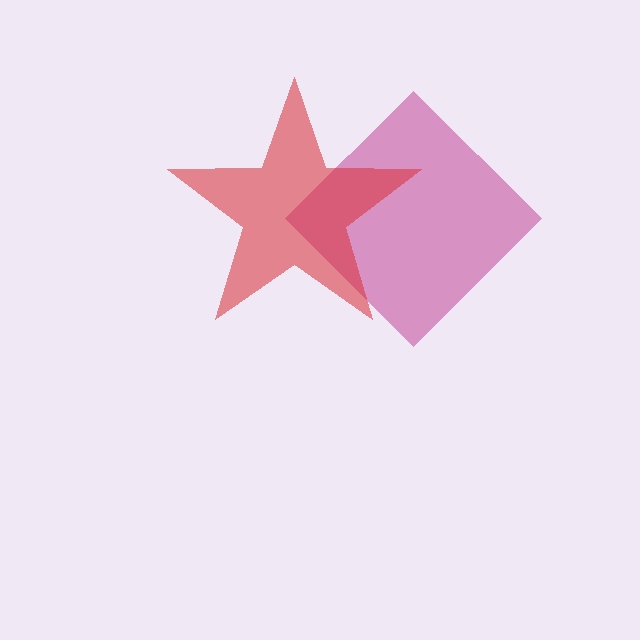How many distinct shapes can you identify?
There are 2 distinct shapes: a magenta diamond, a red star.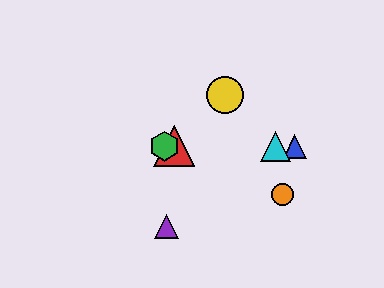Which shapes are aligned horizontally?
The red triangle, the blue triangle, the green hexagon, the cyan triangle are aligned horizontally.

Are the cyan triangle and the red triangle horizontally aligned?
Yes, both are at y≈146.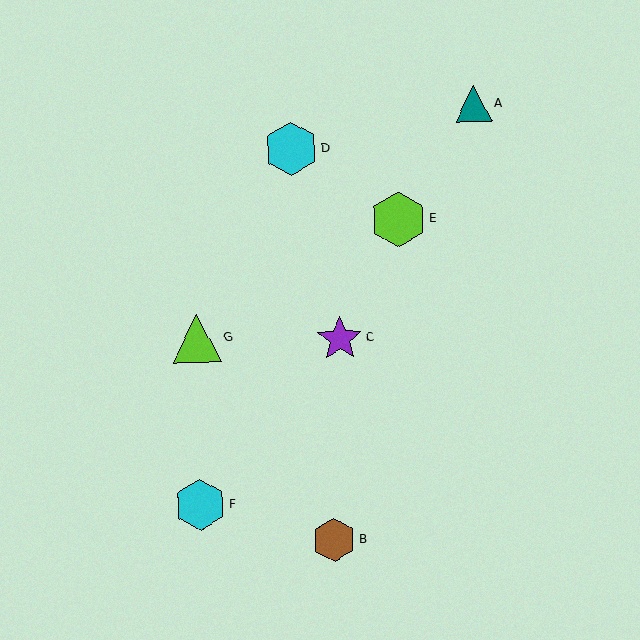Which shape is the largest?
The lime hexagon (labeled E) is the largest.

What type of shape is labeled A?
Shape A is a teal triangle.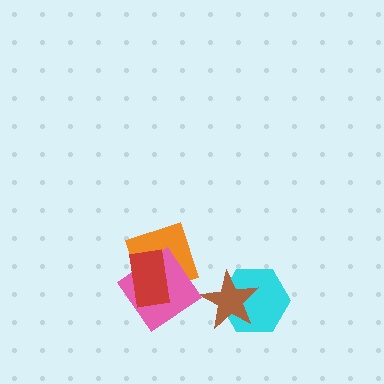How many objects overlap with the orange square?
2 objects overlap with the orange square.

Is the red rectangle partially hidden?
No, no other shape covers it.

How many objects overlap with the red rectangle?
2 objects overlap with the red rectangle.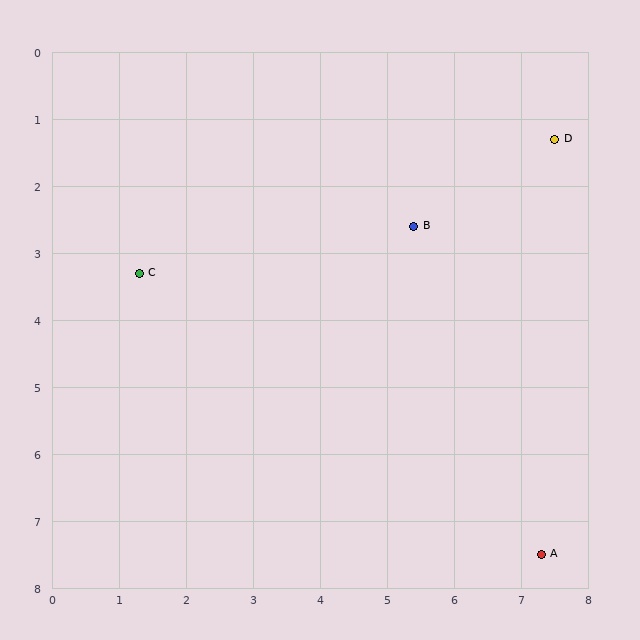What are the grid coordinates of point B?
Point B is at approximately (5.4, 2.6).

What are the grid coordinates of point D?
Point D is at approximately (7.5, 1.3).